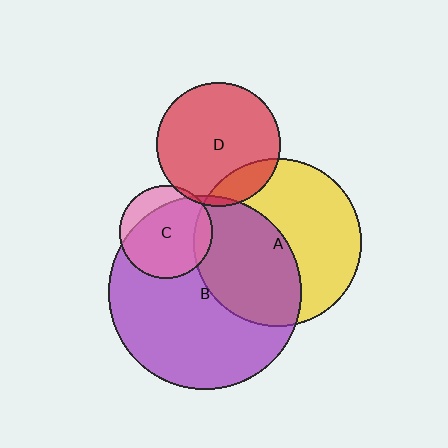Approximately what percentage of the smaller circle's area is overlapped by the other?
Approximately 5%.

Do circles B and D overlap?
Yes.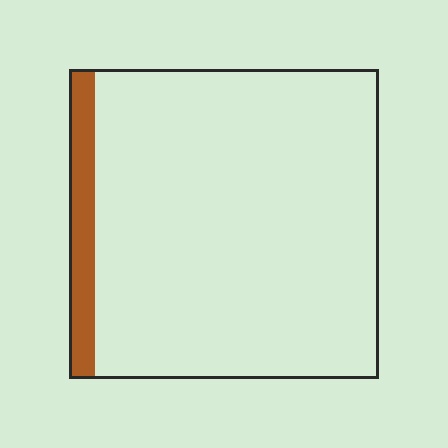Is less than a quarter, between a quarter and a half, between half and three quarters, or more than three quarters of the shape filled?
Less than a quarter.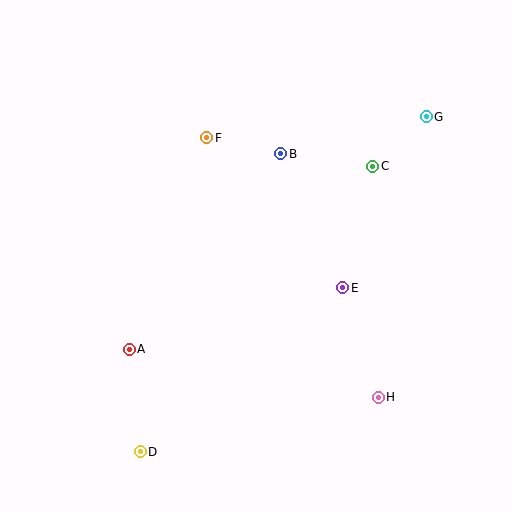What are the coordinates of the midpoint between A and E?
The midpoint between A and E is at (236, 319).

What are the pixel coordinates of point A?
Point A is at (129, 349).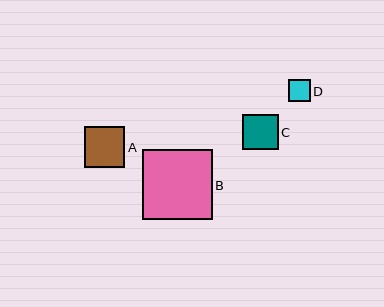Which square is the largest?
Square B is the largest with a size of approximately 70 pixels.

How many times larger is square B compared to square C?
Square B is approximately 2.0 times the size of square C.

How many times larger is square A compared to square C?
Square A is approximately 1.1 times the size of square C.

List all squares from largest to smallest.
From largest to smallest: B, A, C, D.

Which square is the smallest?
Square D is the smallest with a size of approximately 22 pixels.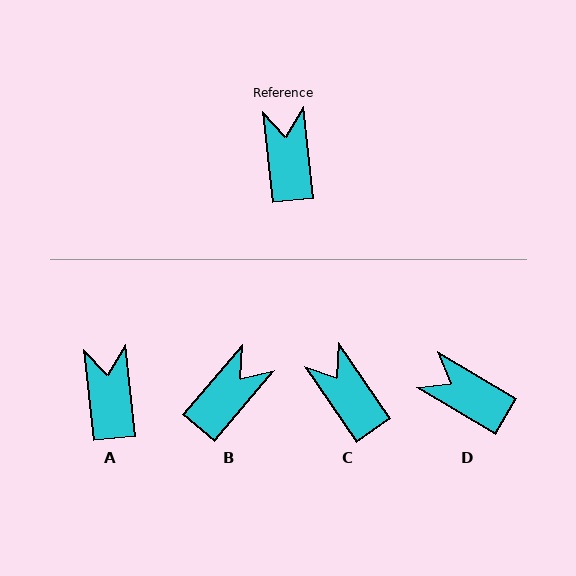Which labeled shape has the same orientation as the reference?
A.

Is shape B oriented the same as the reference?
No, it is off by about 46 degrees.